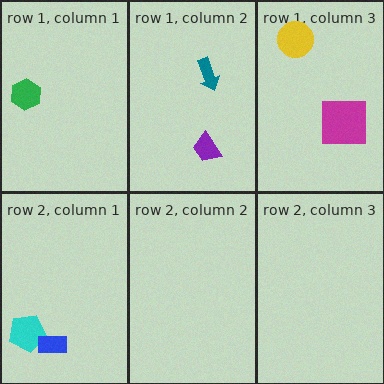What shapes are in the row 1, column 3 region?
The magenta square, the yellow circle.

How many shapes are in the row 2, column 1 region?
2.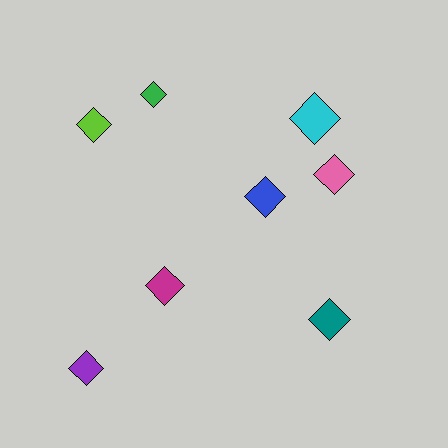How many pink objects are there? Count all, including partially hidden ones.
There is 1 pink object.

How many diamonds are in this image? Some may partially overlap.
There are 8 diamonds.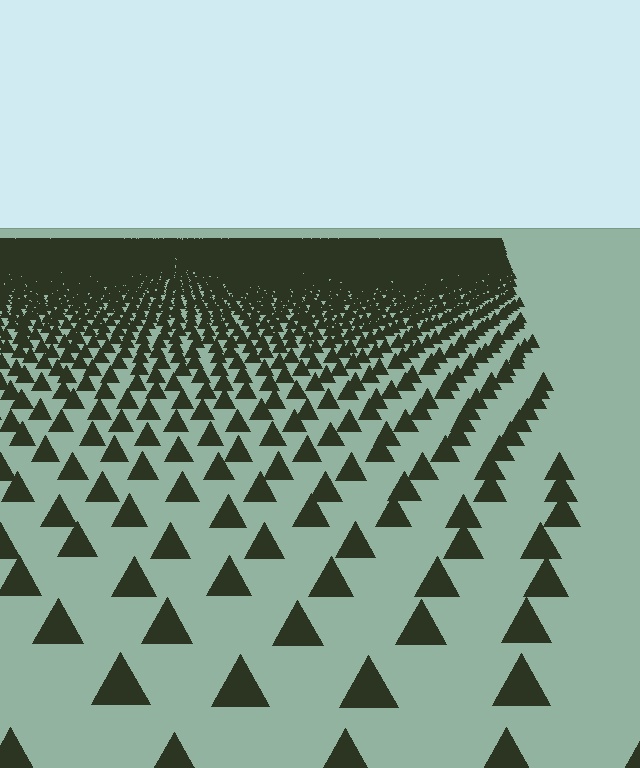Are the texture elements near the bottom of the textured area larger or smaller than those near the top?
Larger. Near the bottom, elements are closer to the viewer and appear at a bigger on-screen size.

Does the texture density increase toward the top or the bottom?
Density increases toward the top.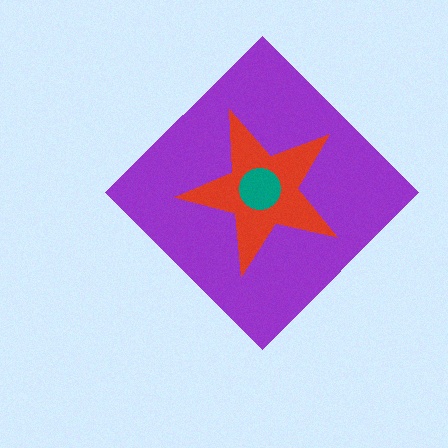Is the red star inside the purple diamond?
Yes.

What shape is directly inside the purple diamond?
The red star.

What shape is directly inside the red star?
The teal circle.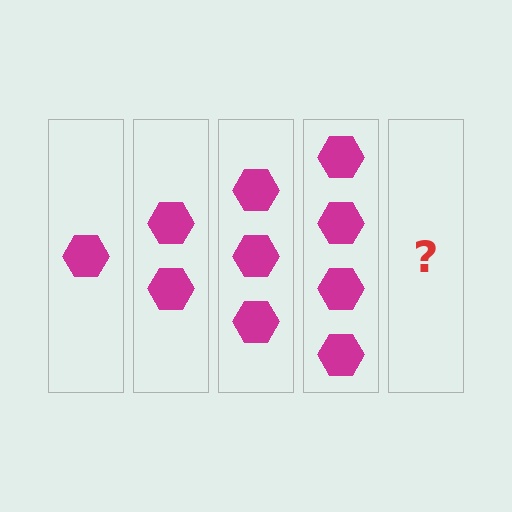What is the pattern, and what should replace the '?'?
The pattern is that each step adds one more hexagon. The '?' should be 5 hexagons.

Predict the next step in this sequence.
The next step is 5 hexagons.